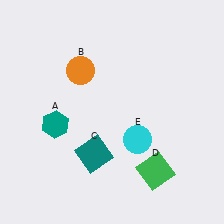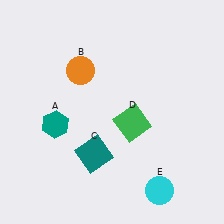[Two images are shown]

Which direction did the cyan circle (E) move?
The cyan circle (E) moved down.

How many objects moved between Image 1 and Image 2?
2 objects moved between the two images.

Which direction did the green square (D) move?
The green square (D) moved up.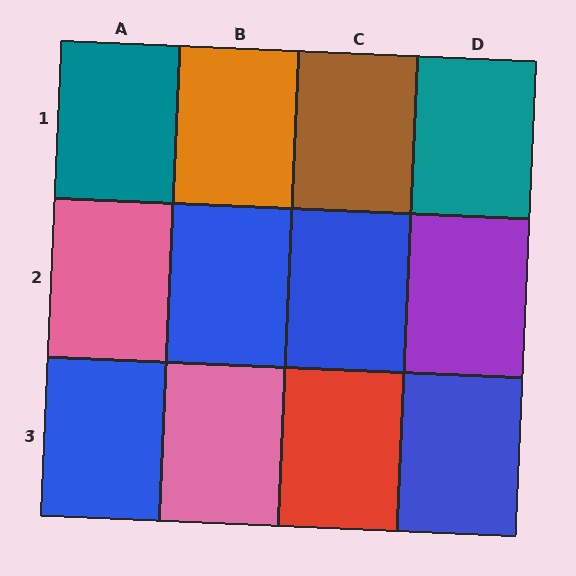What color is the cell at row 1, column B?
Orange.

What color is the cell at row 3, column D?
Blue.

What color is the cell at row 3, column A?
Blue.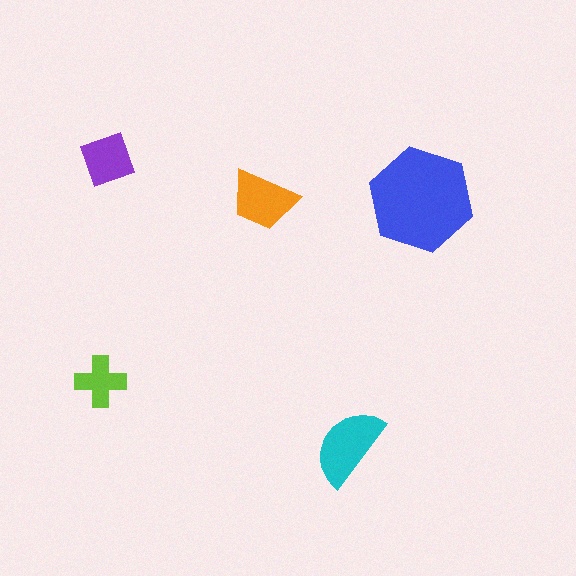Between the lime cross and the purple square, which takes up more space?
The purple square.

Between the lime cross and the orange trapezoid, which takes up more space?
The orange trapezoid.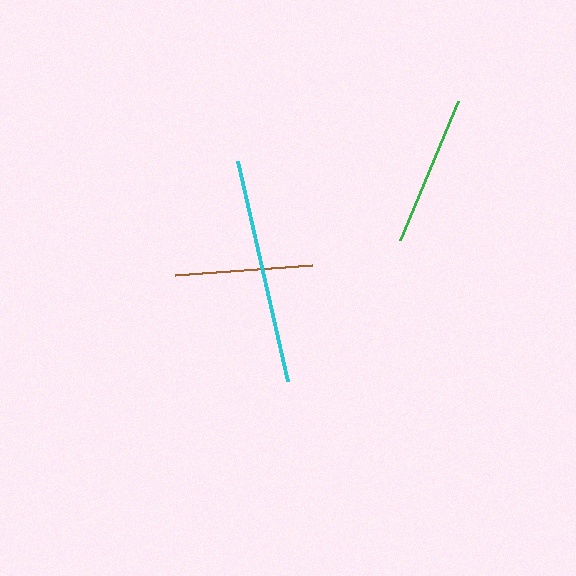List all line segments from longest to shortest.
From longest to shortest: cyan, green, brown.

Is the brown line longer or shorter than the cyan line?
The cyan line is longer than the brown line.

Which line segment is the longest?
The cyan line is the longest at approximately 226 pixels.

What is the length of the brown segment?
The brown segment is approximately 137 pixels long.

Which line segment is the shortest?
The brown line is the shortest at approximately 137 pixels.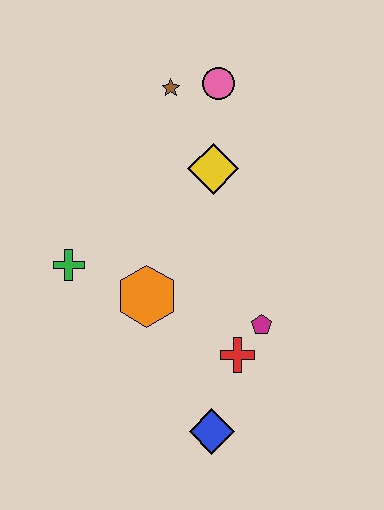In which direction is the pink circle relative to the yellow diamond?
The pink circle is above the yellow diamond.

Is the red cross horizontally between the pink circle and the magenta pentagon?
Yes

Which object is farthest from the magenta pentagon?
The brown star is farthest from the magenta pentagon.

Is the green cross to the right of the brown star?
No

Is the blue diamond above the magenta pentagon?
No